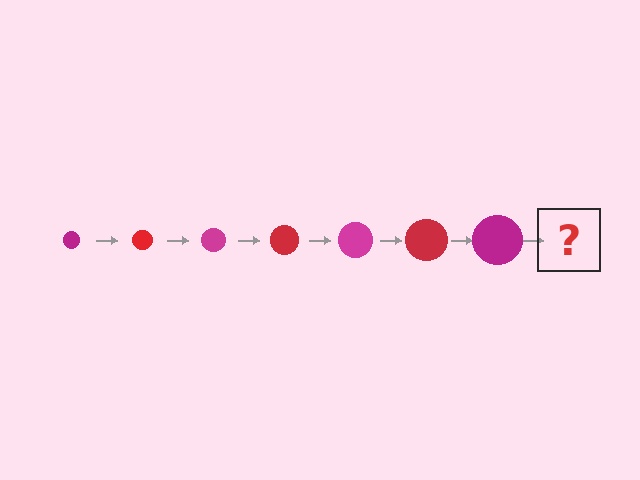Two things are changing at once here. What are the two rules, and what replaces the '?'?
The two rules are that the circle grows larger each step and the color cycles through magenta and red. The '?' should be a red circle, larger than the previous one.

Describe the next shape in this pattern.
It should be a red circle, larger than the previous one.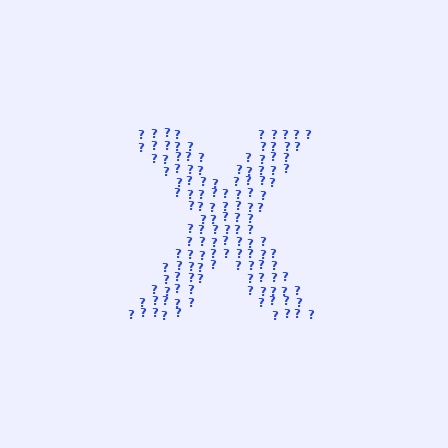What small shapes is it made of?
It is made of small question marks.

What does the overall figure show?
The overall figure shows the letter X.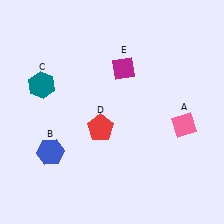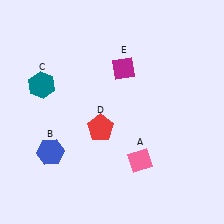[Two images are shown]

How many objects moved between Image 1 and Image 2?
1 object moved between the two images.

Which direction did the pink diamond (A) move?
The pink diamond (A) moved left.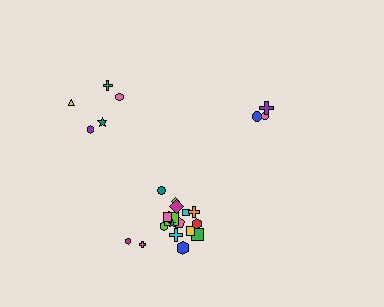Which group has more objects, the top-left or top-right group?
The top-left group.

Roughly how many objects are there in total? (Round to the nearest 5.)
Roughly 25 objects in total.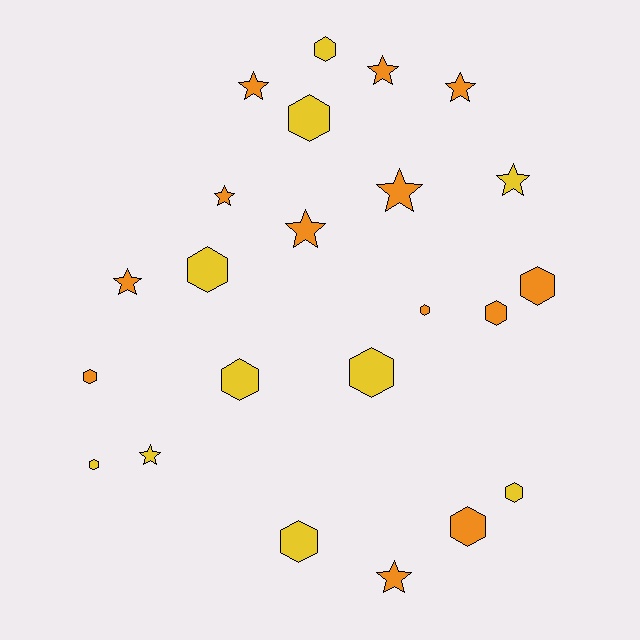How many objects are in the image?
There are 23 objects.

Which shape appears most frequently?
Hexagon, with 13 objects.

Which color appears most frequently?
Orange, with 13 objects.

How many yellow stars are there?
There are 2 yellow stars.